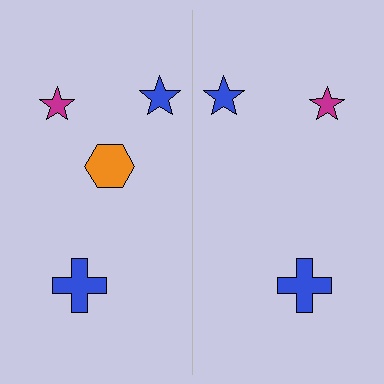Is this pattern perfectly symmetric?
No, the pattern is not perfectly symmetric. A orange hexagon is missing from the right side.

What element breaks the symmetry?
A orange hexagon is missing from the right side.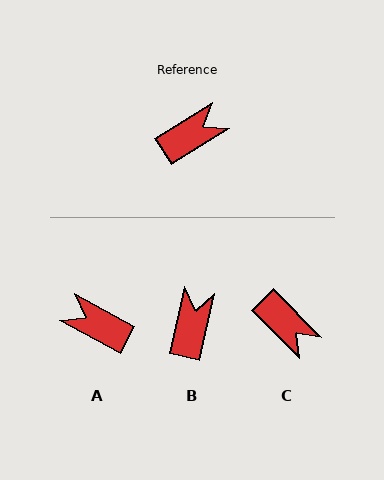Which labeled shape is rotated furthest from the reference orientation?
A, about 119 degrees away.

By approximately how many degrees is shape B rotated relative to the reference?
Approximately 45 degrees counter-clockwise.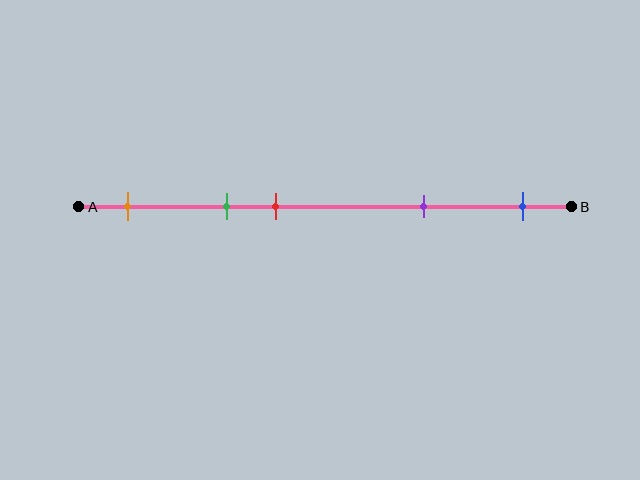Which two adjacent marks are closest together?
The green and red marks are the closest adjacent pair.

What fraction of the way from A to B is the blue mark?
The blue mark is approximately 90% (0.9) of the way from A to B.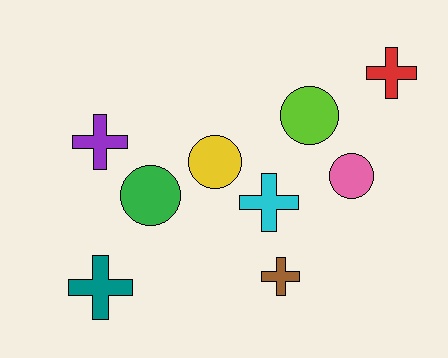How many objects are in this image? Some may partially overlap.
There are 9 objects.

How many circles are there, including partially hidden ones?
There are 4 circles.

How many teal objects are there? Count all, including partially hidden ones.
There is 1 teal object.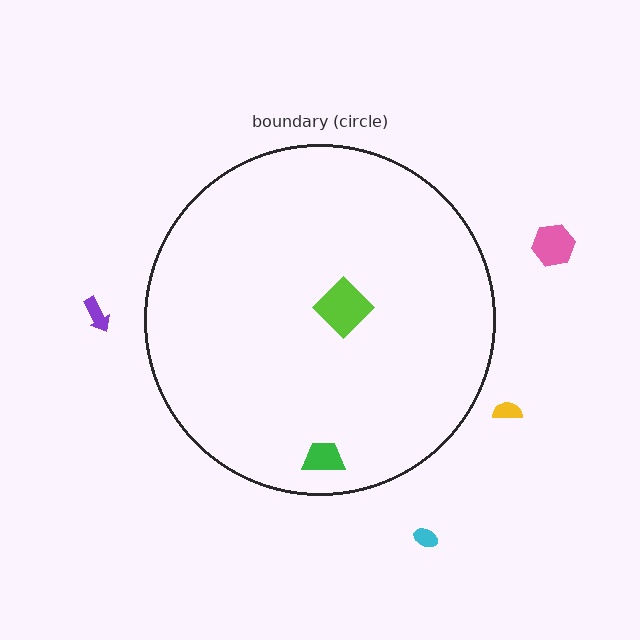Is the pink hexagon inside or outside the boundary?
Outside.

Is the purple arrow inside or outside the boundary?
Outside.